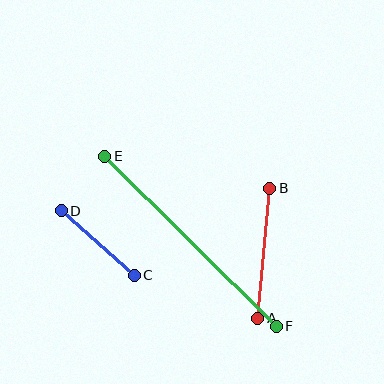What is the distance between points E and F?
The distance is approximately 241 pixels.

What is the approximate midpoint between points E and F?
The midpoint is at approximately (191, 241) pixels.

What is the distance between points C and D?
The distance is approximately 97 pixels.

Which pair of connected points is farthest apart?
Points E and F are farthest apart.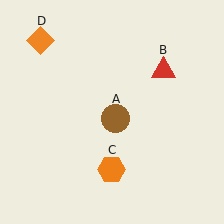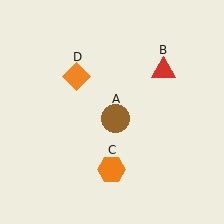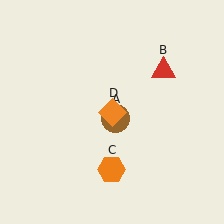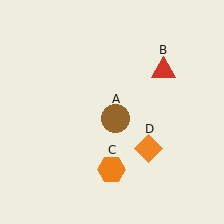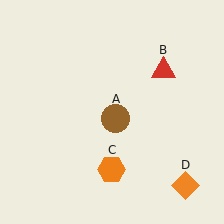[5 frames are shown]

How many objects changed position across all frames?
1 object changed position: orange diamond (object D).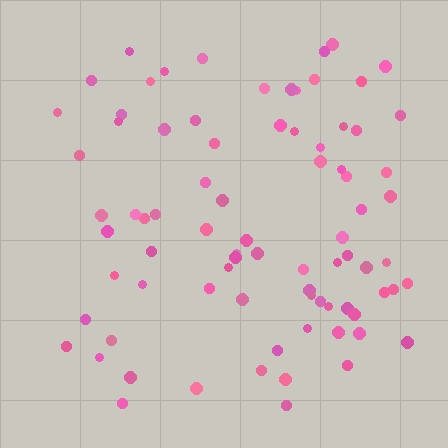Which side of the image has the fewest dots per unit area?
The left.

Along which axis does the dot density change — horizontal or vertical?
Horizontal.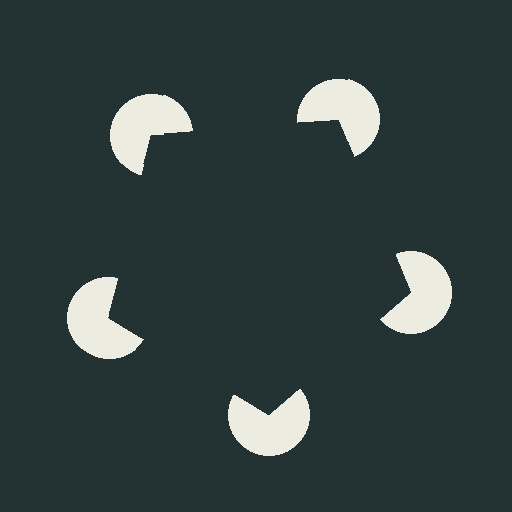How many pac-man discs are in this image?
There are 5 — one at each vertex of the illusory pentagon.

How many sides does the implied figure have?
5 sides.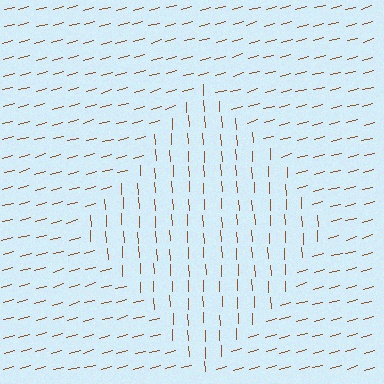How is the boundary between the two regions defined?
The boundary is defined purely by a change in line orientation (approximately 77 degrees difference). All lines are the same color and thickness.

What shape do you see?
I see a diamond.